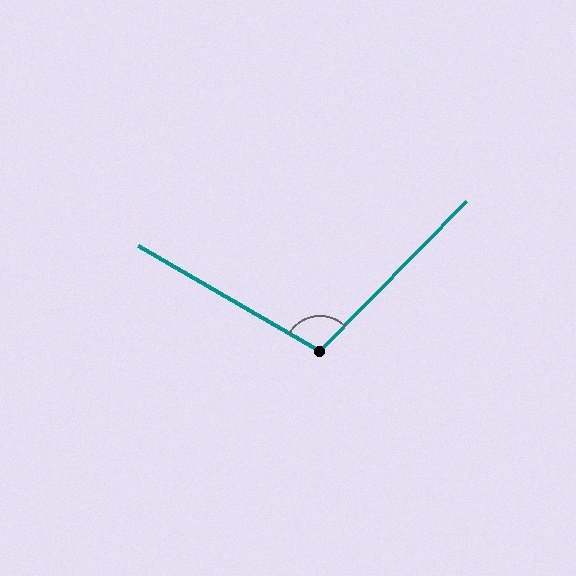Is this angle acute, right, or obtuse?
It is obtuse.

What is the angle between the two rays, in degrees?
Approximately 104 degrees.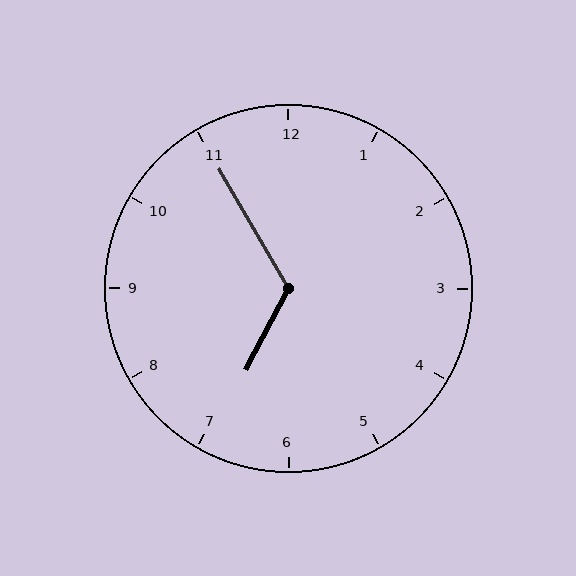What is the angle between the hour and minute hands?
Approximately 122 degrees.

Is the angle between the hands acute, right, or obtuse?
It is obtuse.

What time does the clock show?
6:55.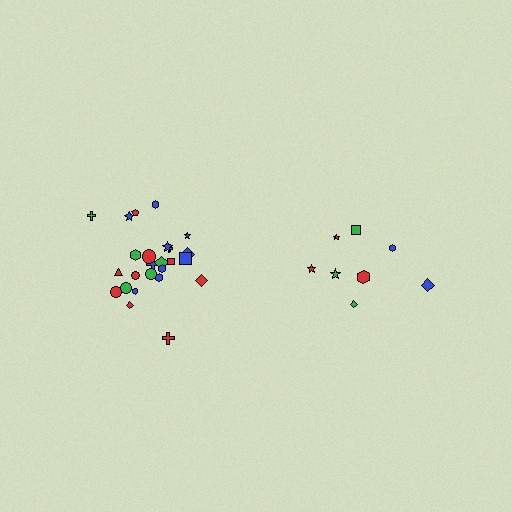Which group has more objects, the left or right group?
The left group.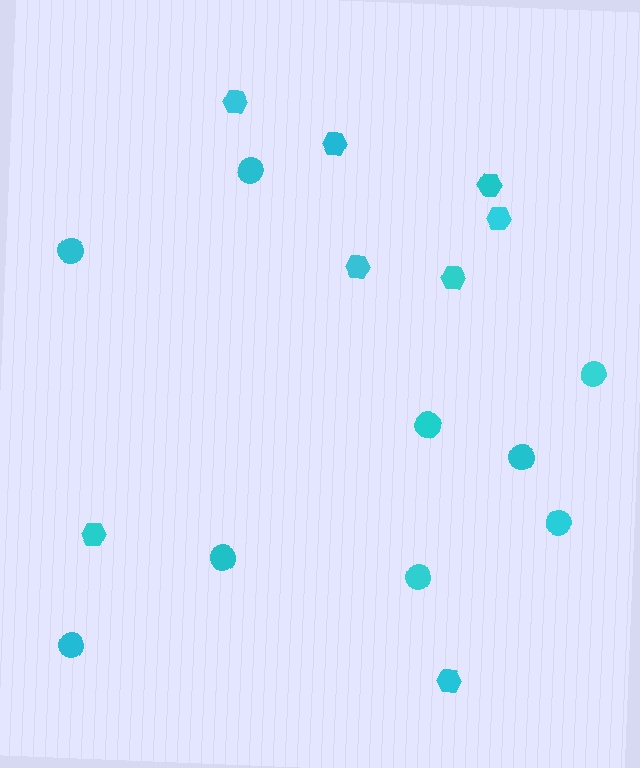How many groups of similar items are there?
There are 2 groups: one group of circles (9) and one group of hexagons (8).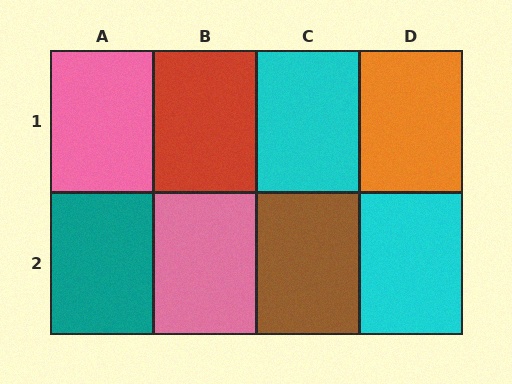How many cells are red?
1 cell is red.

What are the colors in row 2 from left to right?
Teal, pink, brown, cyan.